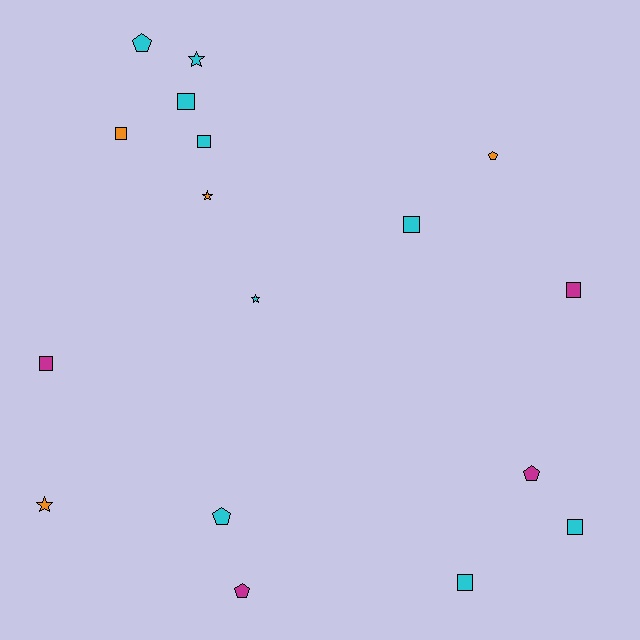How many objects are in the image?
There are 17 objects.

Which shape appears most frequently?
Square, with 8 objects.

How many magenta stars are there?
There are no magenta stars.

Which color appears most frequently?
Cyan, with 9 objects.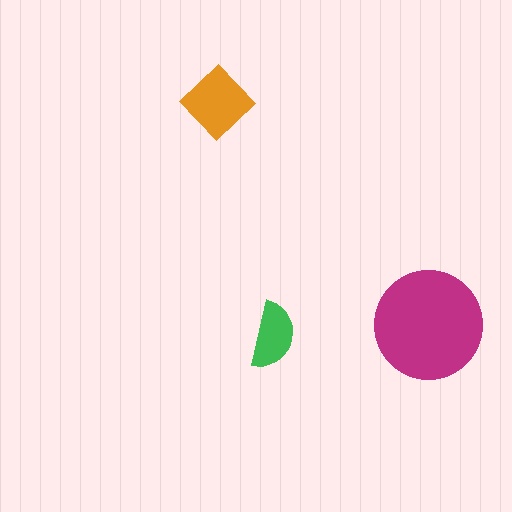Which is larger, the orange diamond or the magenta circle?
The magenta circle.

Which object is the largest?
The magenta circle.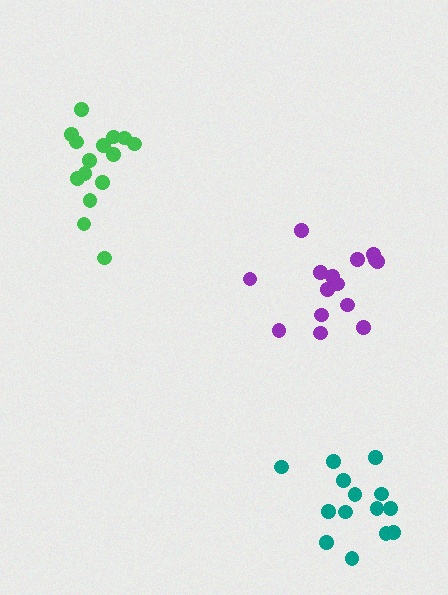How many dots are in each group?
Group 1: 15 dots, Group 2: 15 dots, Group 3: 14 dots (44 total).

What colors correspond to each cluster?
The clusters are colored: green, purple, teal.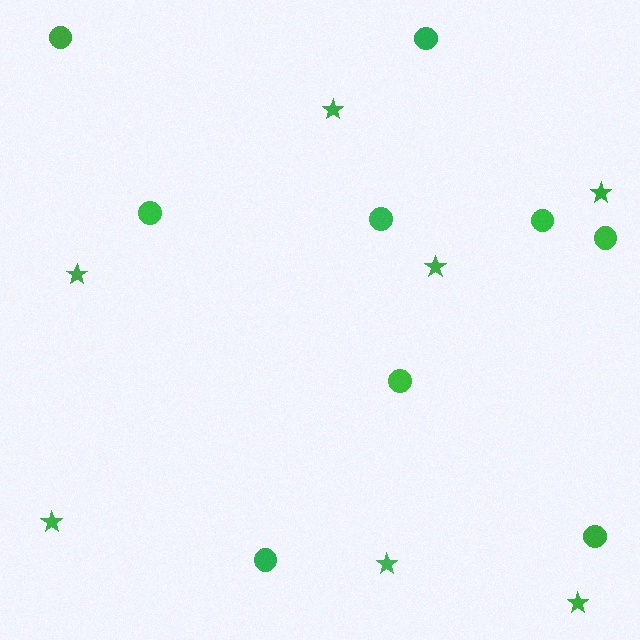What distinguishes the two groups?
There are 2 groups: one group of stars (7) and one group of circles (9).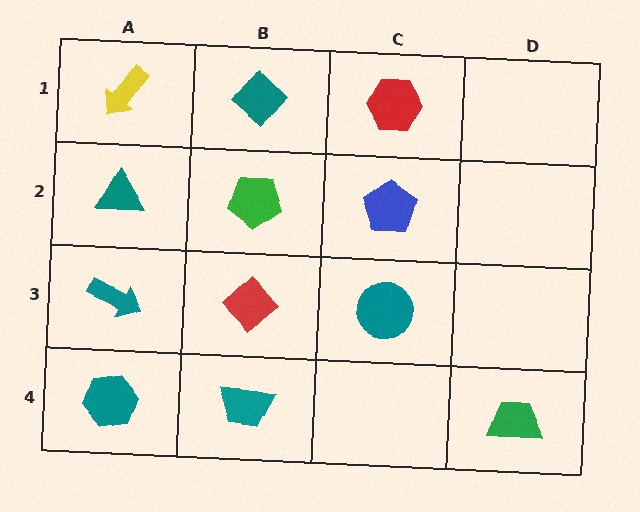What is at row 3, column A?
A teal arrow.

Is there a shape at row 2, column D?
No, that cell is empty.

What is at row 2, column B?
A green pentagon.